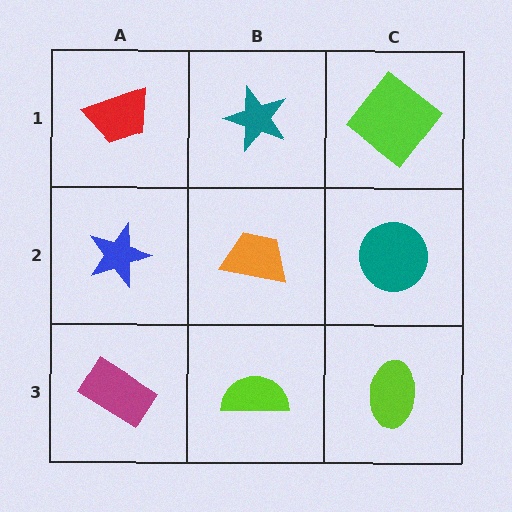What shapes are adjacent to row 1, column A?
A blue star (row 2, column A), a teal star (row 1, column B).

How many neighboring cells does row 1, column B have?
3.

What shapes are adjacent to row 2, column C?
A lime diamond (row 1, column C), a lime ellipse (row 3, column C), an orange trapezoid (row 2, column B).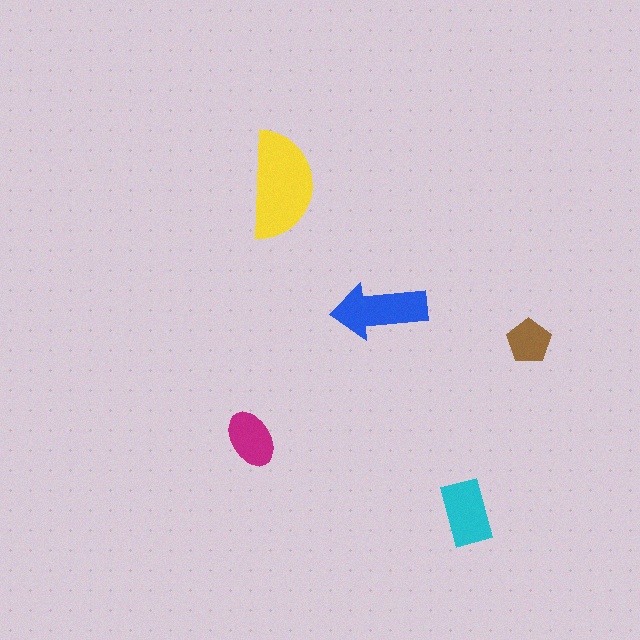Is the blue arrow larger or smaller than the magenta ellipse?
Larger.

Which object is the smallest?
The brown pentagon.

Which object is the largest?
The yellow semicircle.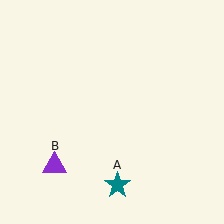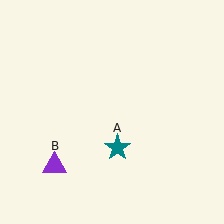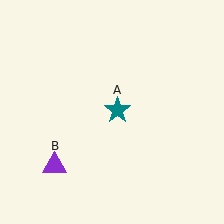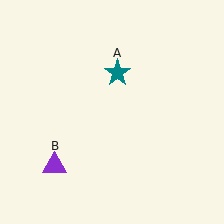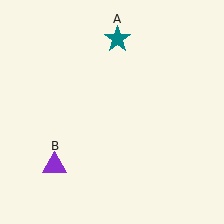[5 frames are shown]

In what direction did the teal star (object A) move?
The teal star (object A) moved up.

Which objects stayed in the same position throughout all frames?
Purple triangle (object B) remained stationary.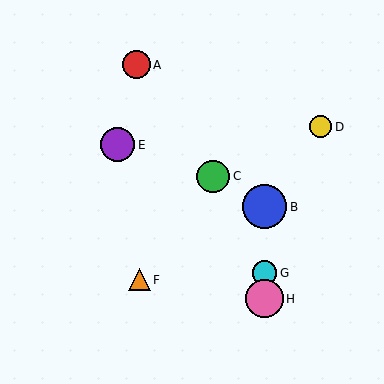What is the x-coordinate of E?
Object E is at x≈118.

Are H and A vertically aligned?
No, H is at x≈265 and A is at x≈136.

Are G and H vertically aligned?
Yes, both are at x≈265.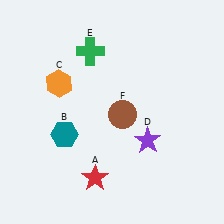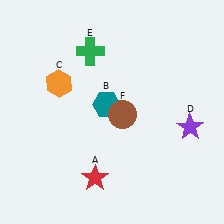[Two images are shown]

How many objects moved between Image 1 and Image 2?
2 objects moved between the two images.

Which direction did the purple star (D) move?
The purple star (D) moved right.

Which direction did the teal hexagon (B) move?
The teal hexagon (B) moved right.